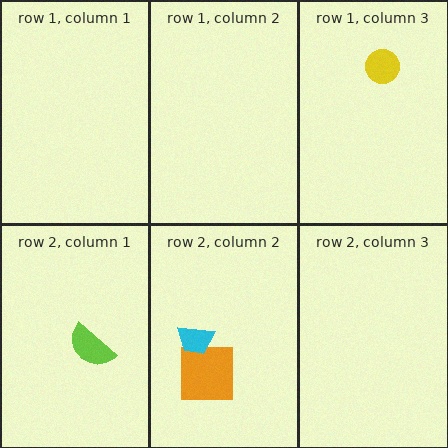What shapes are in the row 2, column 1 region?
The lime semicircle.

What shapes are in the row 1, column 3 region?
The yellow circle.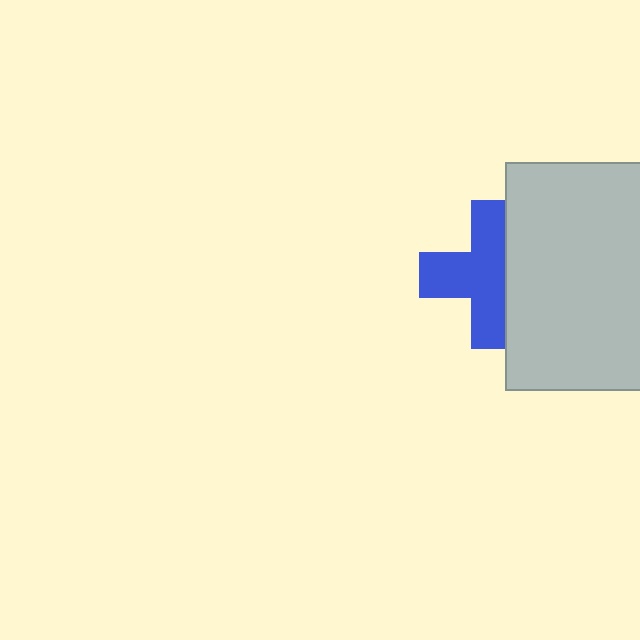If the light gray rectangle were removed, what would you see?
You would see the complete blue cross.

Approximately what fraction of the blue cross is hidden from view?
Roughly 34% of the blue cross is hidden behind the light gray rectangle.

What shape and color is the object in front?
The object in front is a light gray rectangle.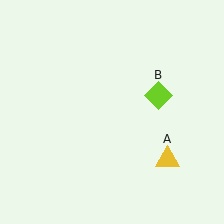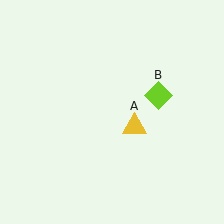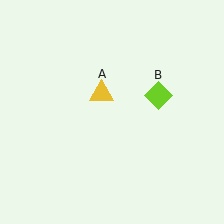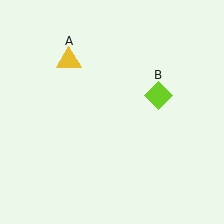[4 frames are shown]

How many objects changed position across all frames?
1 object changed position: yellow triangle (object A).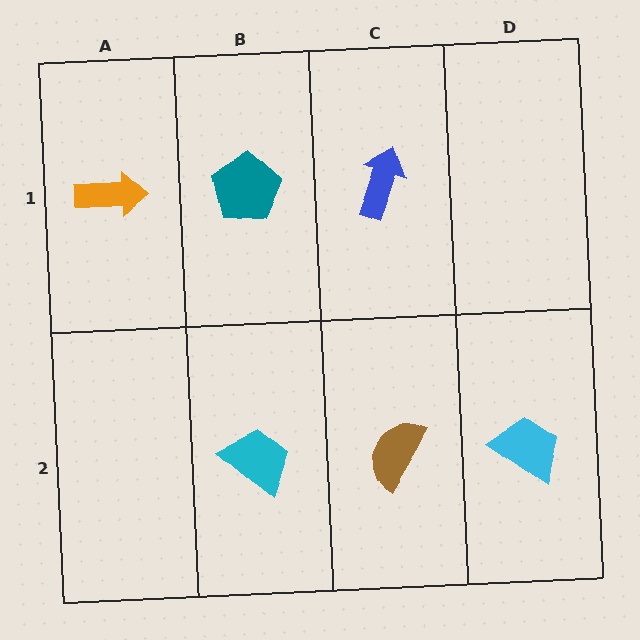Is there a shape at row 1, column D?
No, that cell is empty.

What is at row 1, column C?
A blue arrow.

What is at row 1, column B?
A teal pentagon.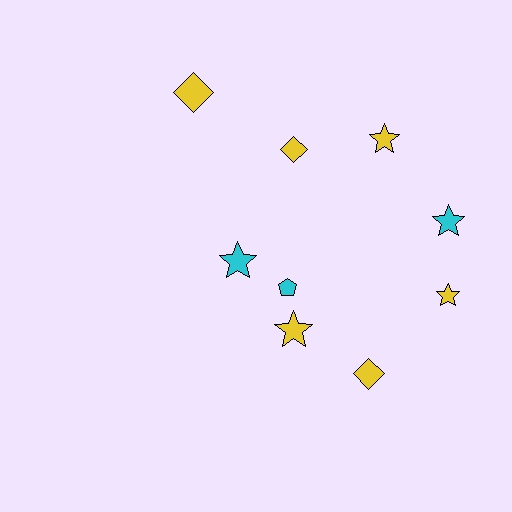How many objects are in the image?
There are 9 objects.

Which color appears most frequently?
Yellow, with 6 objects.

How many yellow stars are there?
There are 3 yellow stars.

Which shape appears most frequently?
Star, with 5 objects.